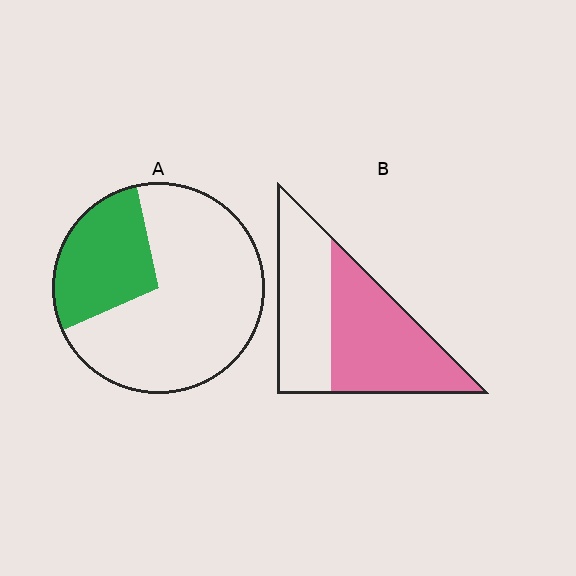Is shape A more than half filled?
No.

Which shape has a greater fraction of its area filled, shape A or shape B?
Shape B.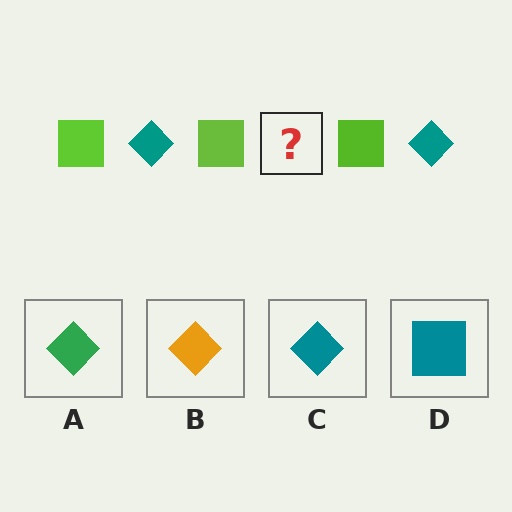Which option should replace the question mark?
Option C.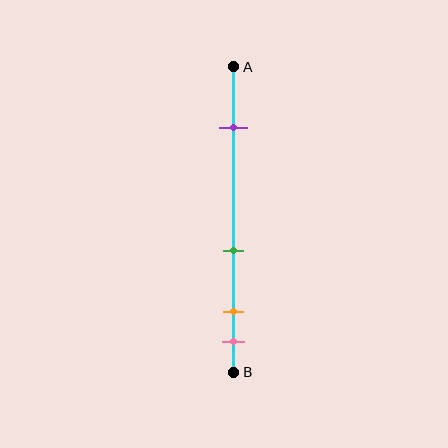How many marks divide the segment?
There are 4 marks dividing the segment.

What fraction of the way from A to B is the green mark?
The green mark is approximately 60% (0.6) of the way from A to B.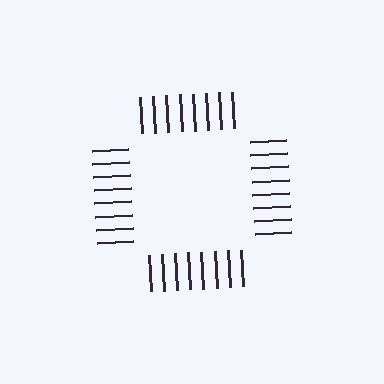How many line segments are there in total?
32 — 8 along each of the 4 edges.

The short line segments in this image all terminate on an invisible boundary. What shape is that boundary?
An illusory square — the line segments terminate on its edges but no continuous stroke is drawn.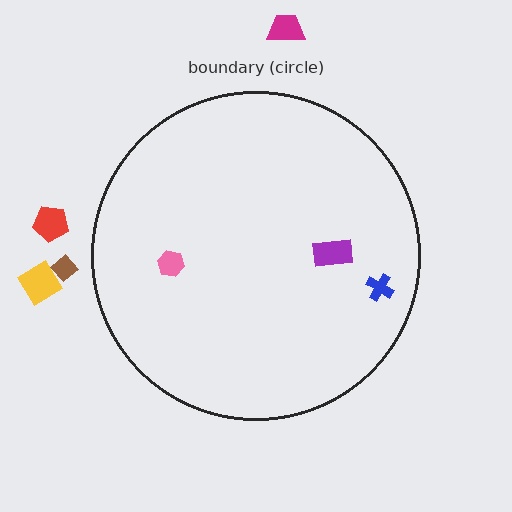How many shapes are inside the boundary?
3 inside, 4 outside.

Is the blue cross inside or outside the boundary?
Inside.